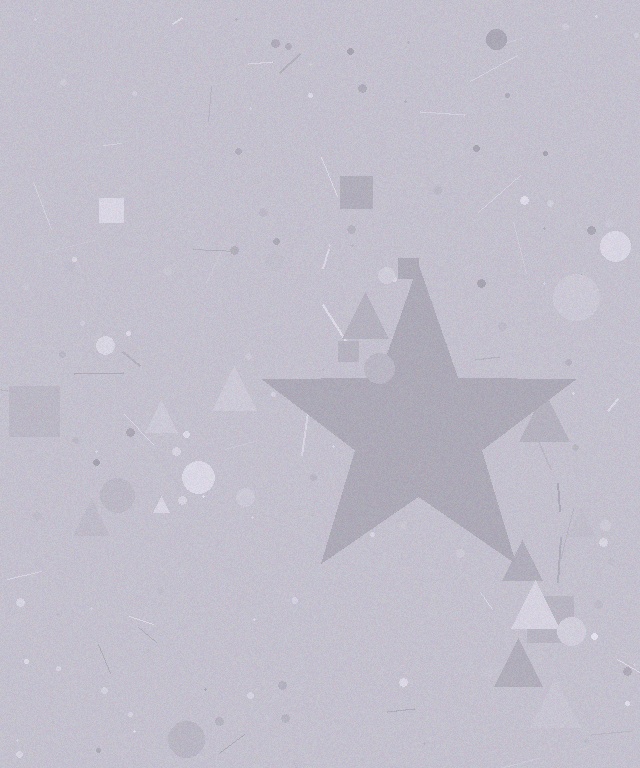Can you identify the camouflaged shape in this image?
The camouflaged shape is a star.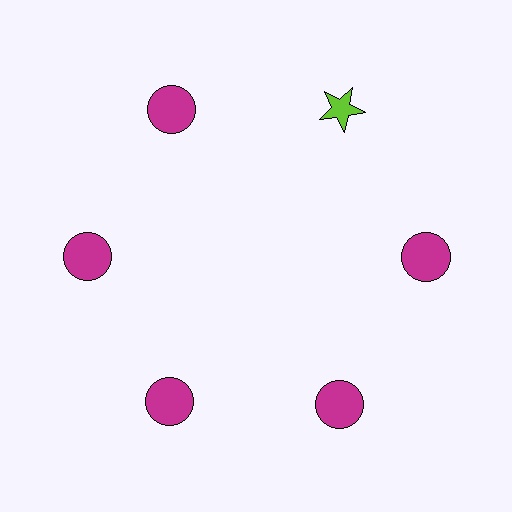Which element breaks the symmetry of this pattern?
The lime star at roughly the 1 o'clock position breaks the symmetry. All other shapes are magenta circles.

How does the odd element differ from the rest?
It differs in both color (lime instead of magenta) and shape (star instead of circle).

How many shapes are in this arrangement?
There are 6 shapes arranged in a ring pattern.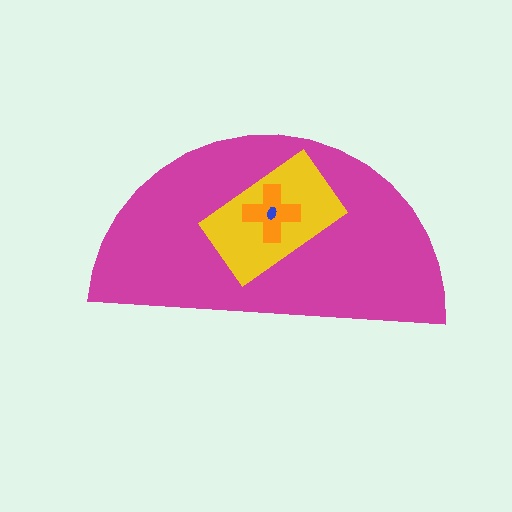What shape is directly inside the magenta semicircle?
The yellow rectangle.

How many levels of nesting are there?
4.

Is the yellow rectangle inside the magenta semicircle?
Yes.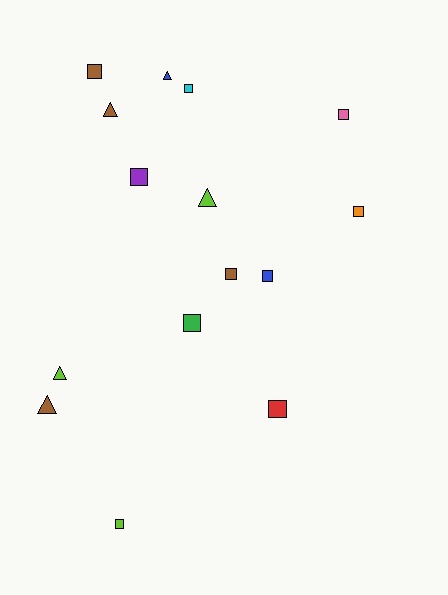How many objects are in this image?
There are 15 objects.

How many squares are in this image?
There are 10 squares.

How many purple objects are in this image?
There is 1 purple object.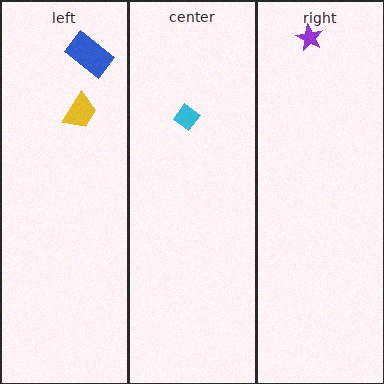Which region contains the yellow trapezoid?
The left region.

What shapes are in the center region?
The cyan diamond.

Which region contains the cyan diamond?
The center region.